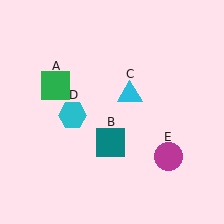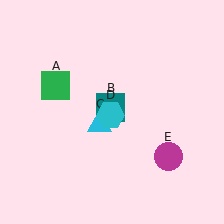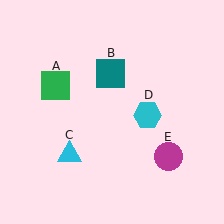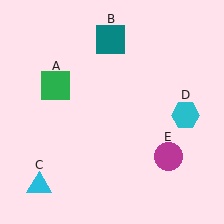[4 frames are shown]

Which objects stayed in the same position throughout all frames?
Green square (object A) and magenta circle (object E) remained stationary.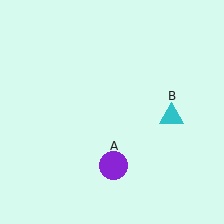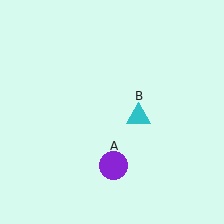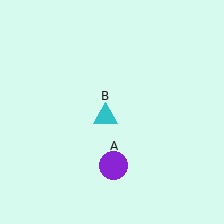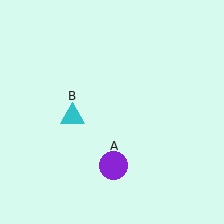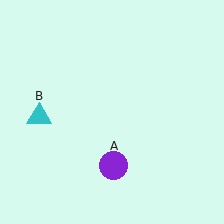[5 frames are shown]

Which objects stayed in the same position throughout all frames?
Purple circle (object A) remained stationary.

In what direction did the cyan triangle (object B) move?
The cyan triangle (object B) moved left.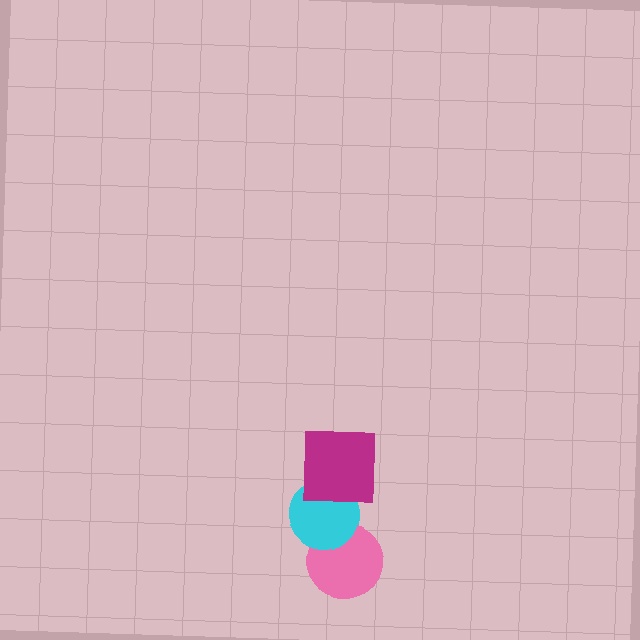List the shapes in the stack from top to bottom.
From top to bottom: the magenta square, the cyan circle, the pink circle.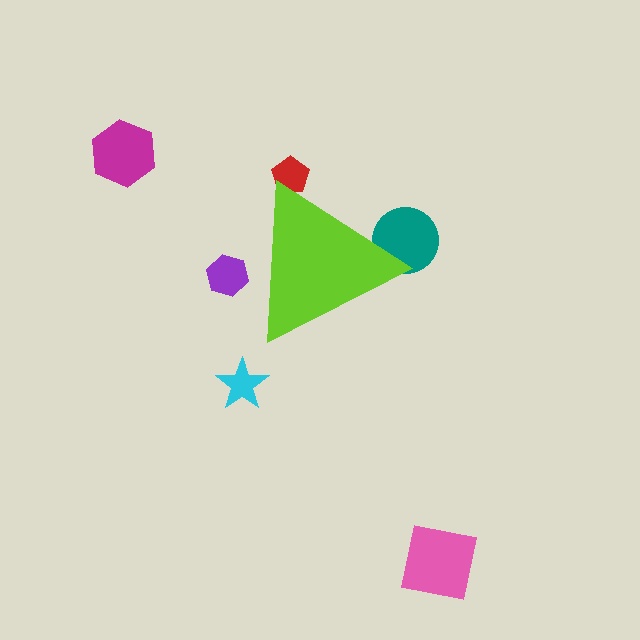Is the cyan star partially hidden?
No, the cyan star is fully visible.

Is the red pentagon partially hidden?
Yes, the red pentagon is partially hidden behind the lime triangle.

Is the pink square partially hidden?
No, the pink square is fully visible.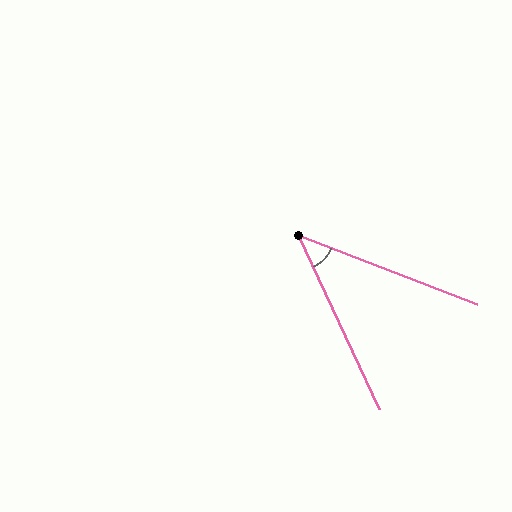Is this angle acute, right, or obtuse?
It is acute.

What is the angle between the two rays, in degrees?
Approximately 44 degrees.